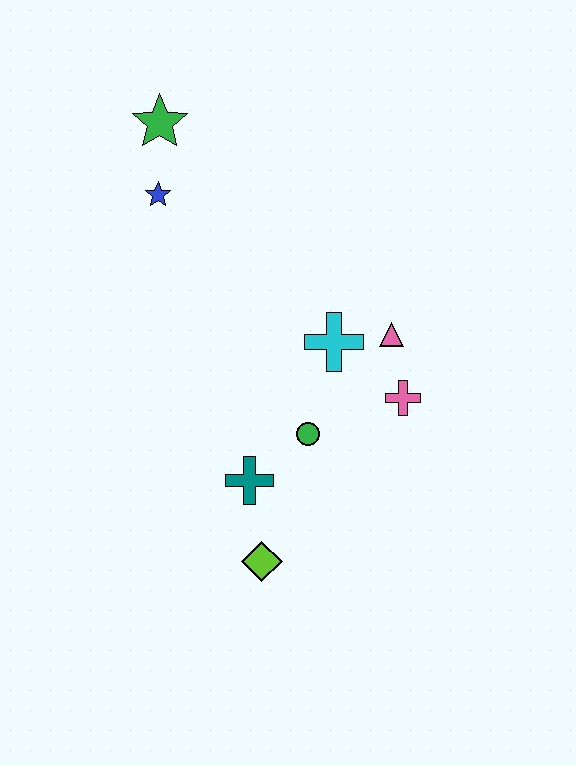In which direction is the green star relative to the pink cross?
The green star is above the pink cross.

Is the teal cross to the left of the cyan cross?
Yes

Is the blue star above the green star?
No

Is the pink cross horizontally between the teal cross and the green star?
No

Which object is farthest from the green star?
The lime diamond is farthest from the green star.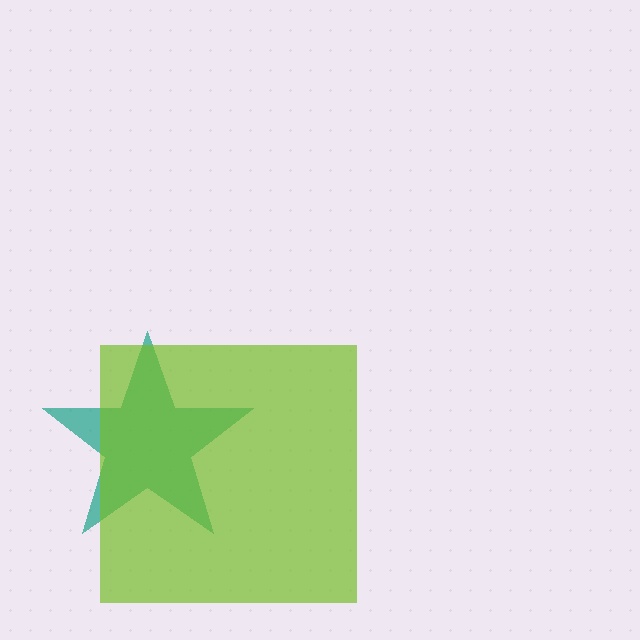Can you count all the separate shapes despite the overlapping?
Yes, there are 2 separate shapes.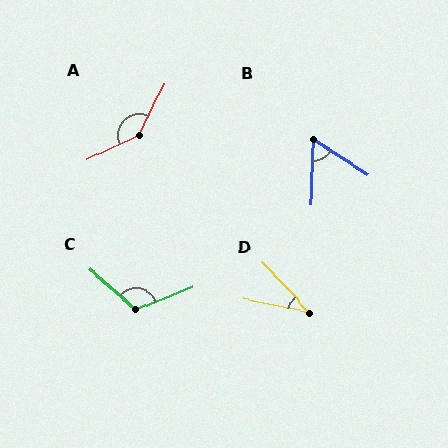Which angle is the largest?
A, at approximately 141 degrees.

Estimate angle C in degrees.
Approximately 117 degrees.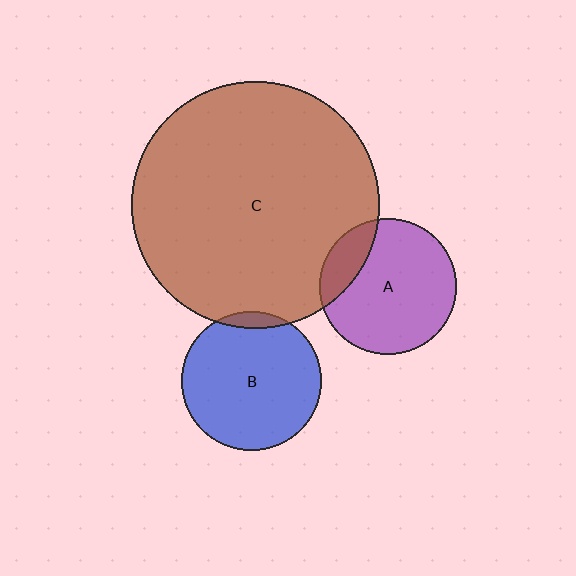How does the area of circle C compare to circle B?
Approximately 3.2 times.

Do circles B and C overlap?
Yes.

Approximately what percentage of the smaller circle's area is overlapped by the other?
Approximately 5%.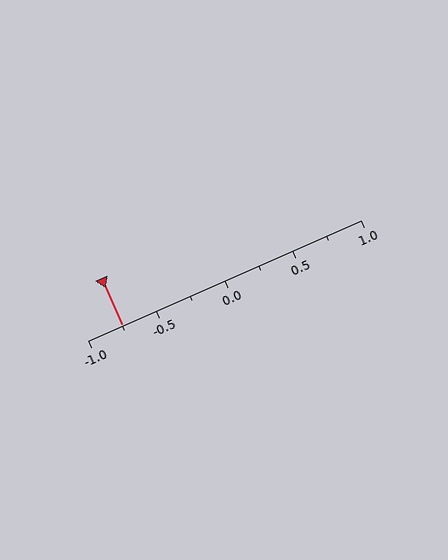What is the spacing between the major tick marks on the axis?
The major ticks are spaced 0.5 apart.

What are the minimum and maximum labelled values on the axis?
The axis runs from -1.0 to 1.0.